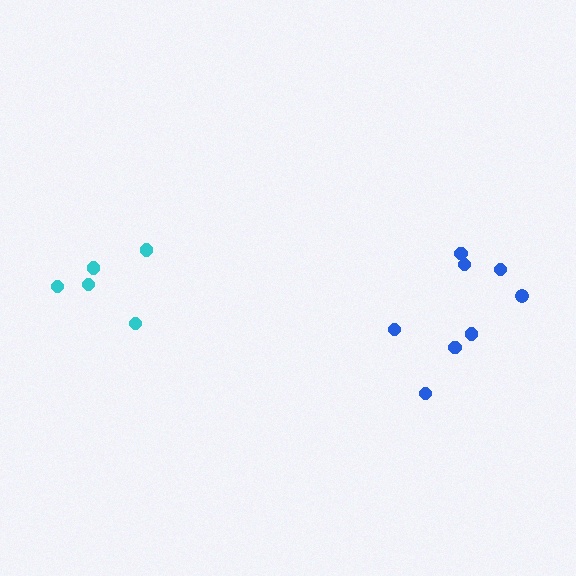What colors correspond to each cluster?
The clusters are colored: blue, cyan.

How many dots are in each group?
Group 1: 8 dots, Group 2: 5 dots (13 total).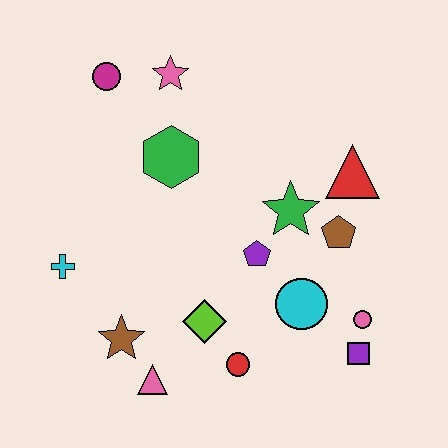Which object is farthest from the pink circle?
The magenta circle is farthest from the pink circle.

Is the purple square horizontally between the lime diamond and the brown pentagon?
No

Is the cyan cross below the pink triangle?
No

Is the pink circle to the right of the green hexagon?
Yes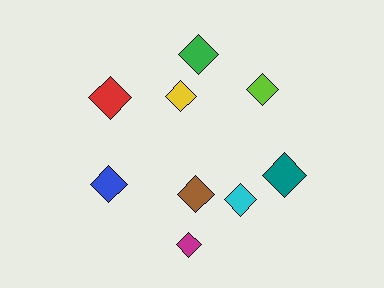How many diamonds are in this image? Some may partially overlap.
There are 9 diamonds.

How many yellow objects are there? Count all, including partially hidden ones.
There is 1 yellow object.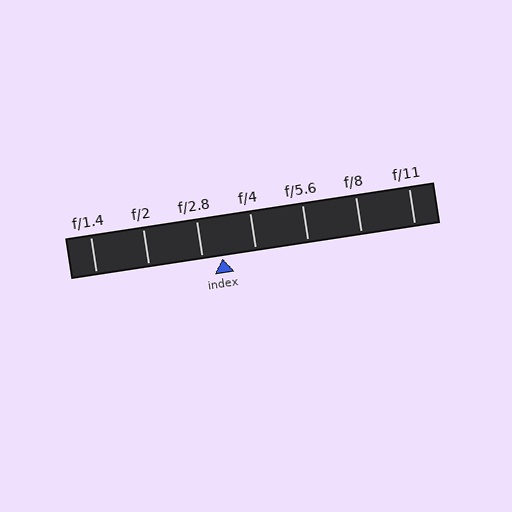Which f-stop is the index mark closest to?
The index mark is closest to f/2.8.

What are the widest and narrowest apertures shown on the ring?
The widest aperture shown is f/1.4 and the narrowest is f/11.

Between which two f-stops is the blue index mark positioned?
The index mark is between f/2.8 and f/4.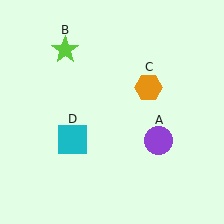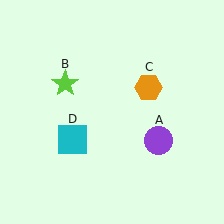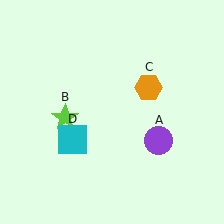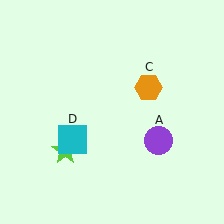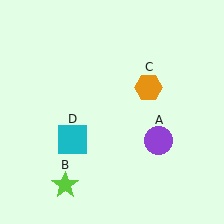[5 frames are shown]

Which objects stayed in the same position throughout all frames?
Purple circle (object A) and orange hexagon (object C) and cyan square (object D) remained stationary.